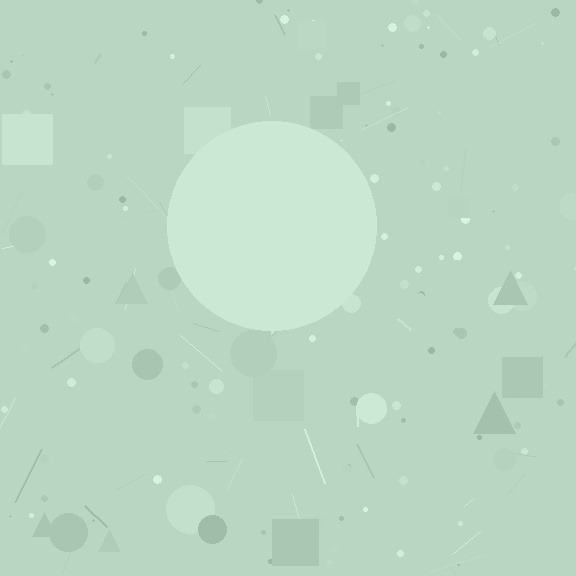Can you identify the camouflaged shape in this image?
The camouflaged shape is a circle.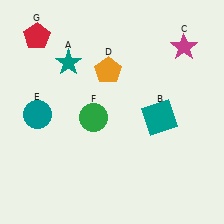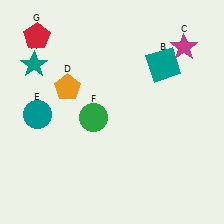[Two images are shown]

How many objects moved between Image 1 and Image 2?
3 objects moved between the two images.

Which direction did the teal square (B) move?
The teal square (B) moved up.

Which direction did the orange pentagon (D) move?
The orange pentagon (D) moved left.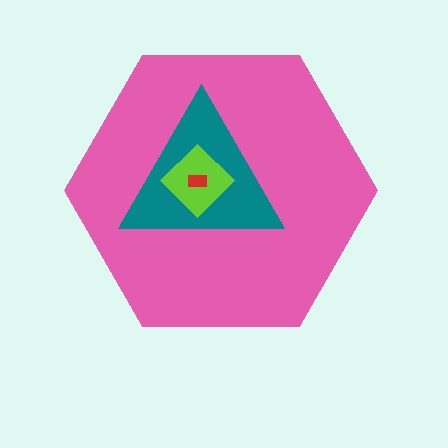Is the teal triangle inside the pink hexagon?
Yes.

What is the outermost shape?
The pink hexagon.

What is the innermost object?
The red rectangle.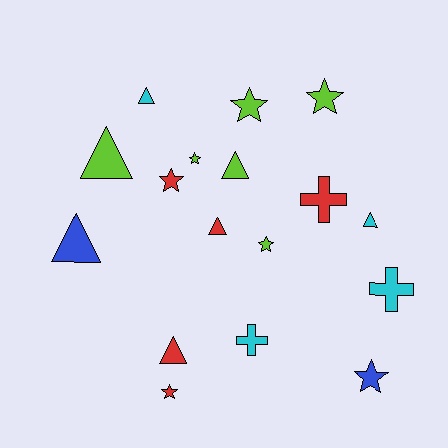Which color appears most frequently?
Lime, with 6 objects.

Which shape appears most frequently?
Triangle, with 7 objects.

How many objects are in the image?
There are 17 objects.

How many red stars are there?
There are 2 red stars.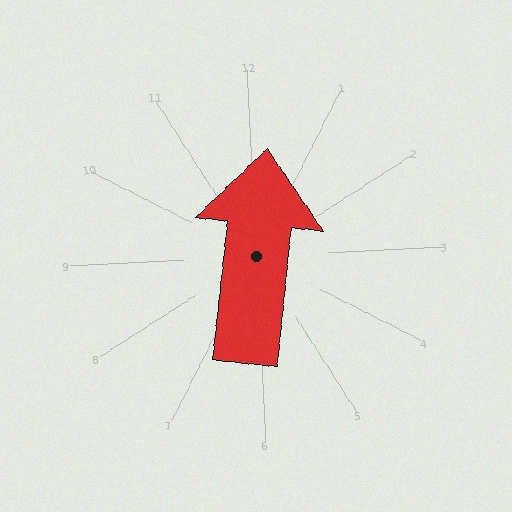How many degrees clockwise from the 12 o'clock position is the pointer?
Approximately 9 degrees.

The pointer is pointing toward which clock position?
Roughly 12 o'clock.